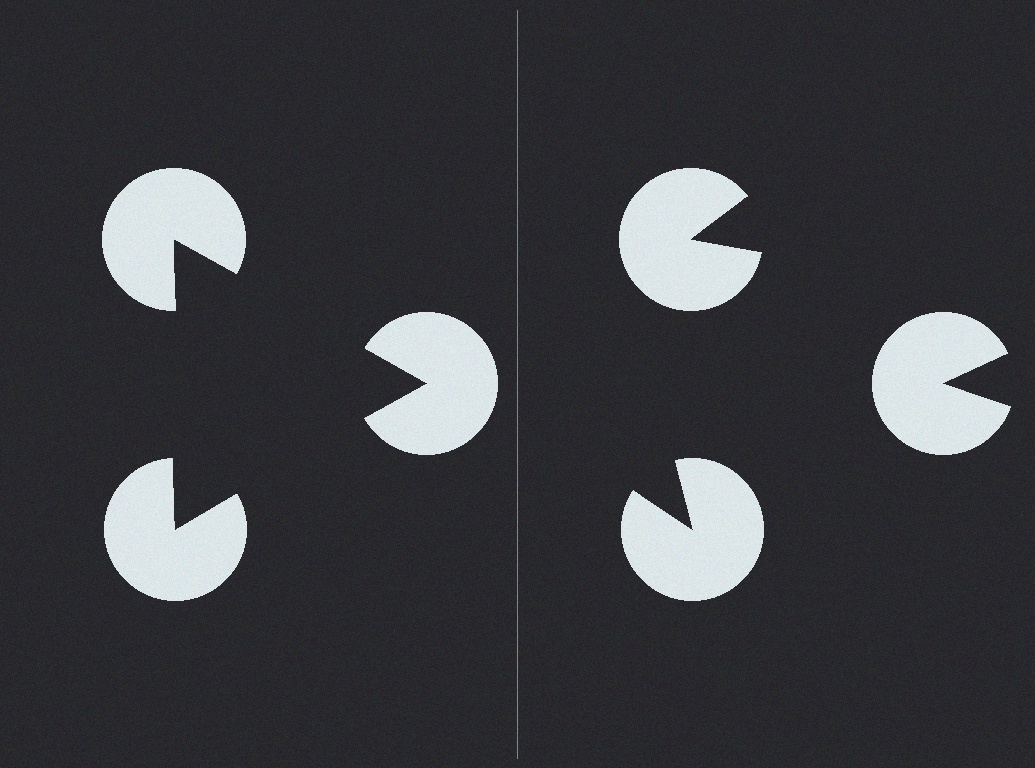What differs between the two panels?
The pac-man discs are positioned identically on both sides; only the wedge orientations differ. On the left they align to a triangle; on the right they are misaligned.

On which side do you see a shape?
An illusory triangle appears on the left side. On the right side the wedge cuts are rotated, so no coherent shape forms.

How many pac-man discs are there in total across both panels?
6 — 3 on each side.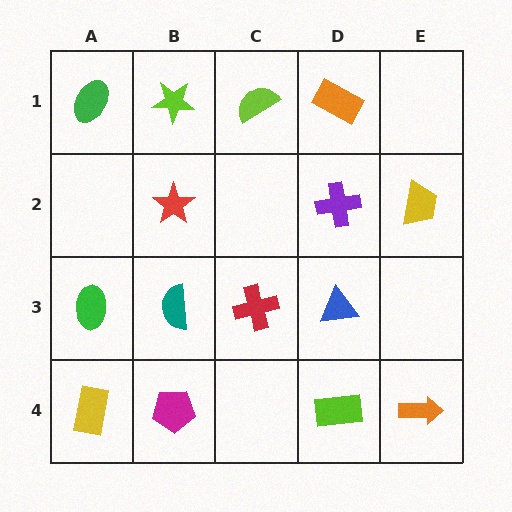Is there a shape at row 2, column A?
No, that cell is empty.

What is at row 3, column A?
A green ellipse.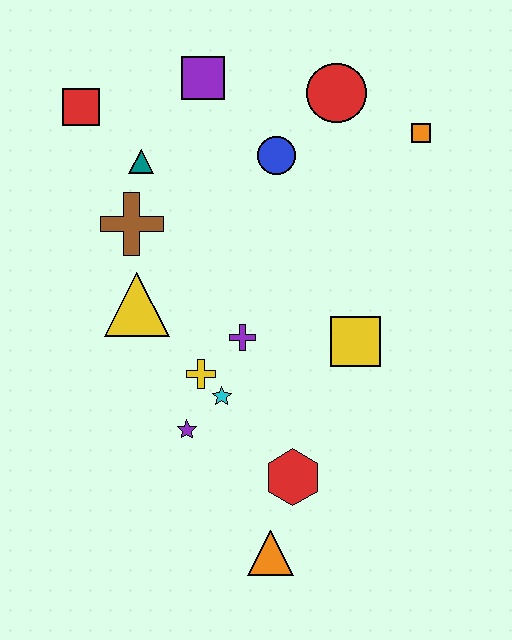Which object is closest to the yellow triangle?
The brown cross is closest to the yellow triangle.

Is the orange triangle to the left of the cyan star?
No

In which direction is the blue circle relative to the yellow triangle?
The blue circle is above the yellow triangle.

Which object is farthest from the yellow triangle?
The orange square is farthest from the yellow triangle.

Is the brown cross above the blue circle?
No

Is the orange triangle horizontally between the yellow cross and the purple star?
No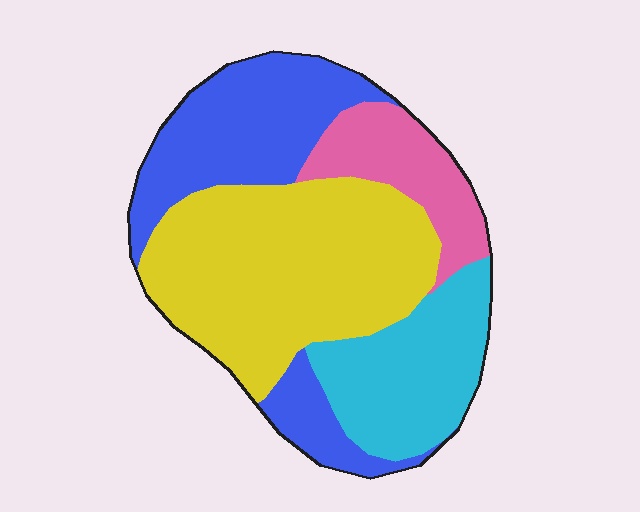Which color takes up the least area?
Pink, at roughly 15%.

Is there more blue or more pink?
Blue.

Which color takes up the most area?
Yellow, at roughly 40%.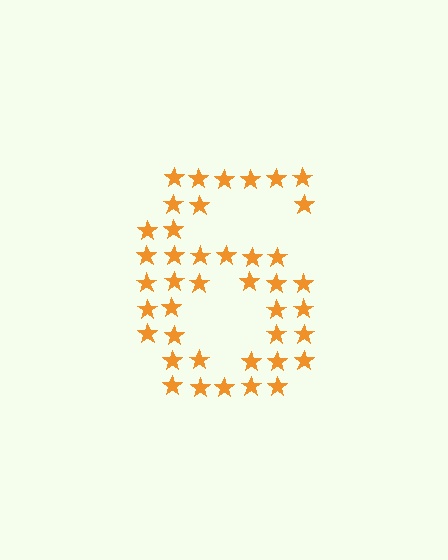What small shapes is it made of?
It is made of small stars.